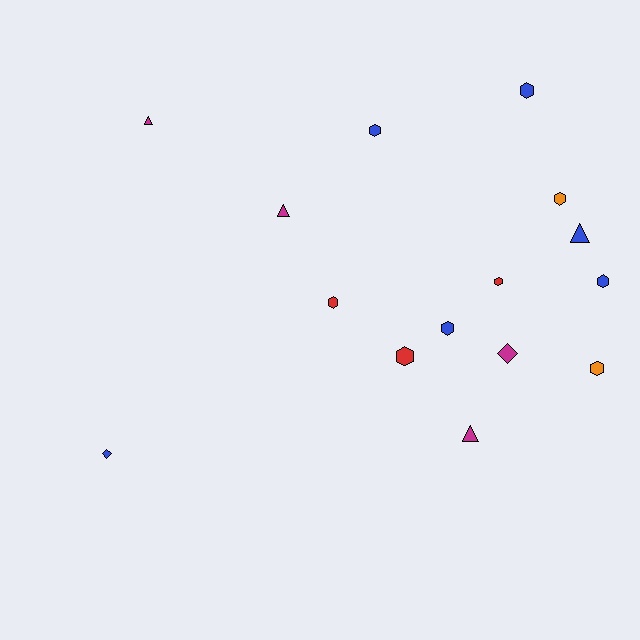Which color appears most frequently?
Blue, with 6 objects.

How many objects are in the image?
There are 15 objects.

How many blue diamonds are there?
There is 1 blue diamond.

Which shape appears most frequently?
Hexagon, with 9 objects.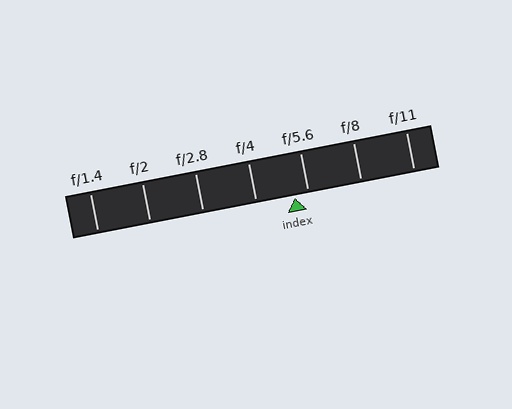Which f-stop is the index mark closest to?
The index mark is closest to f/5.6.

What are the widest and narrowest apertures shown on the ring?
The widest aperture shown is f/1.4 and the narrowest is f/11.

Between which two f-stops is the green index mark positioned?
The index mark is between f/4 and f/5.6.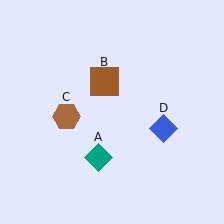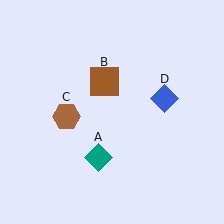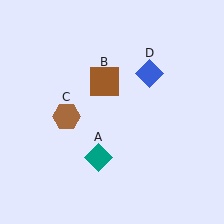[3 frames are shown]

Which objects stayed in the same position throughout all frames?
Teal diamond (object A) and brown square (object B) and brown hexagon (object C) remained stationary.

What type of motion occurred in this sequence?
The blue diamond (object D) rotated counterclockwise around the center of the scene.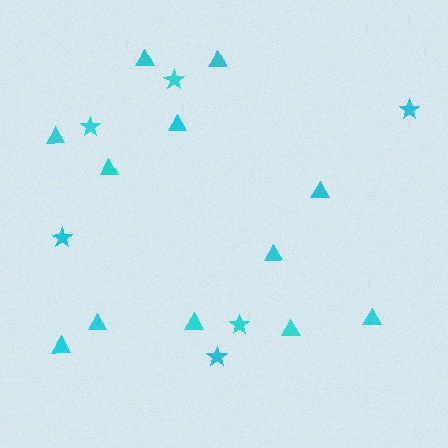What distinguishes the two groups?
There are 2 groups: one group of stars (6) and one group of triangles (12).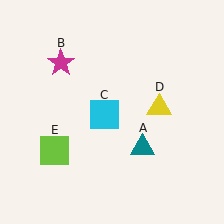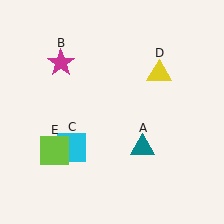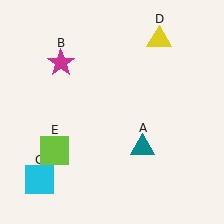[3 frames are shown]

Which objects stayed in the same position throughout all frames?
Teal triangle (object A) and magenta star (object B) and lime square (object E) remained stationary.